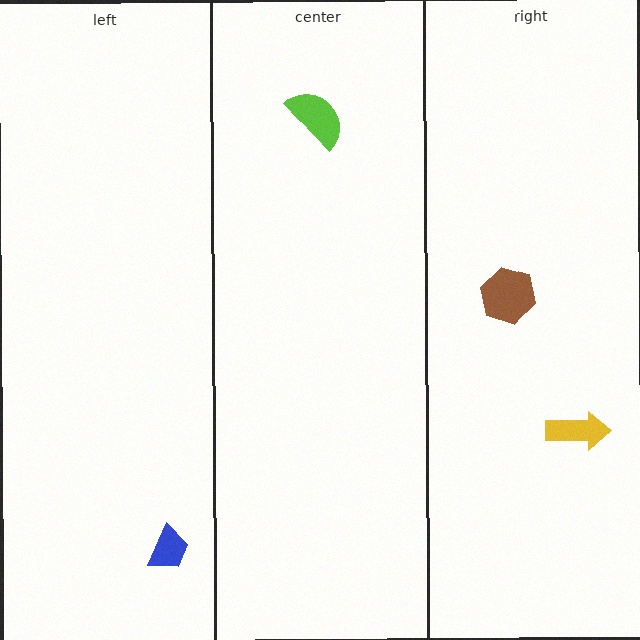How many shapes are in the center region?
1.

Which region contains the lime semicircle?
The center region.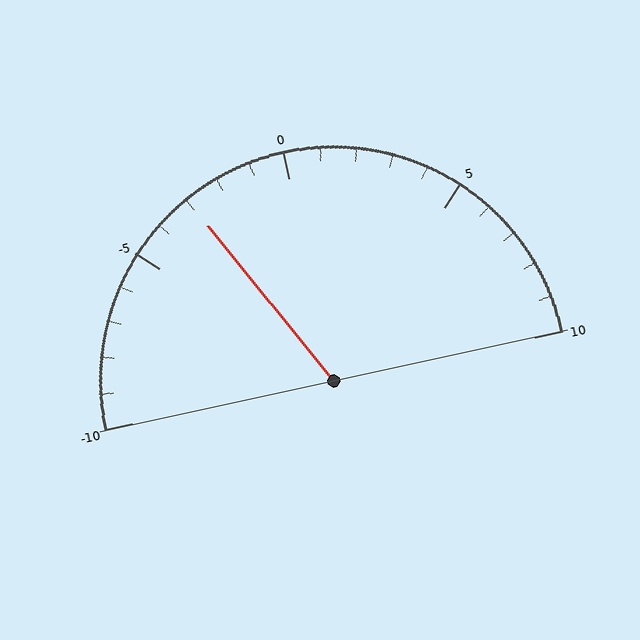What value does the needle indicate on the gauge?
The needle indicates approximately -3.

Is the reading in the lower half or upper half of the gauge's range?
The reading is in the lower half of the range (-10 to 10).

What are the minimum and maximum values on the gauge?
The gauge ranges from -10 to 10.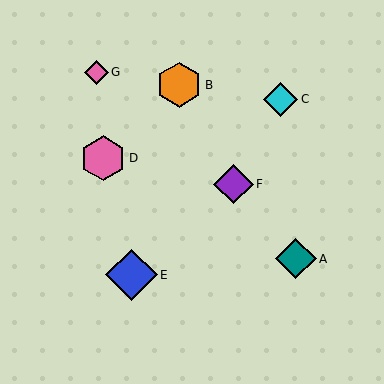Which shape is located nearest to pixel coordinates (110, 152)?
The pink hexagon (labeled D) at (103, 158) is nearest to that location.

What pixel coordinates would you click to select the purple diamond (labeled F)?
Click at (234, 184) to select the purple diamond F.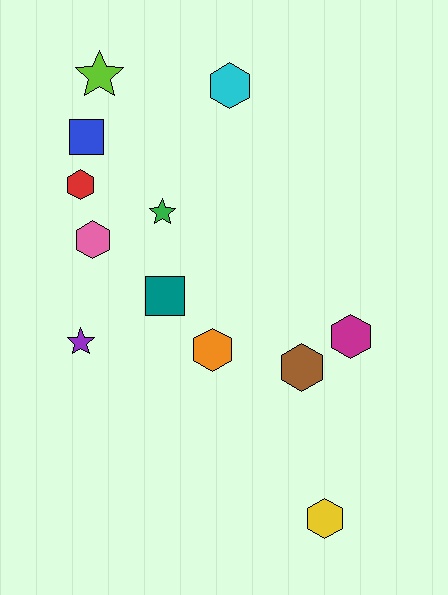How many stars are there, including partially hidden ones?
There are 3 stars.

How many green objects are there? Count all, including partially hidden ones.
There is 1 green object.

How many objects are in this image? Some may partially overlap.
There are 12 objects.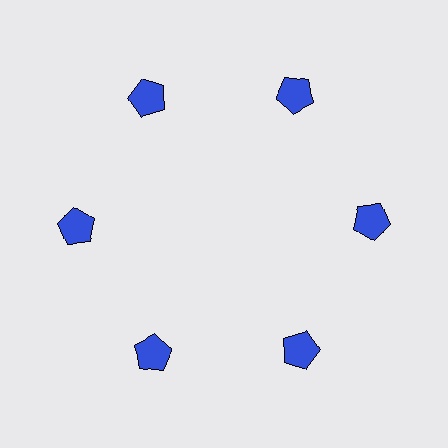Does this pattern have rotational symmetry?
Yes, this pattern has 6-fold rotational symmetry. It looks the same after rotating 60 degrees around the center.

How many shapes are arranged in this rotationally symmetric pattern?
There are 6 shapes, arranged in 6 groups of 1.